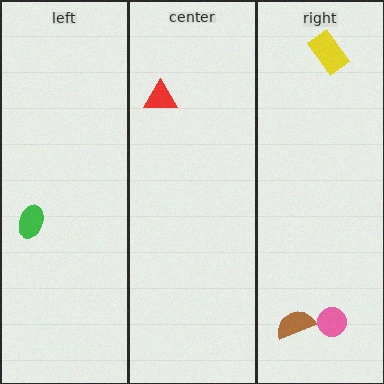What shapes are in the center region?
The red triangle.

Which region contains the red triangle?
The center region.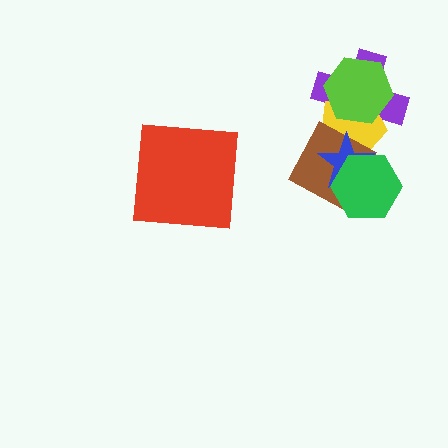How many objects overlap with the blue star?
4 objects overlap with the blue star.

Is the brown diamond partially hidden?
Yes, it is partially covered by another shape.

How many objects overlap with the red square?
0 objects overlap with the red square.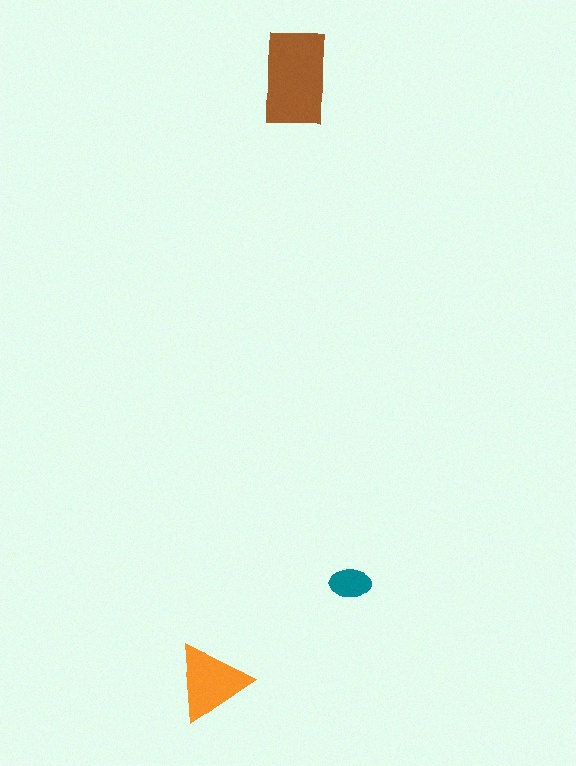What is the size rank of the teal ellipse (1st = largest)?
3rd.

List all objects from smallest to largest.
The teal ellipse, the orange triangle, the brown rectangle.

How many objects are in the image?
There are 3 objects in the image.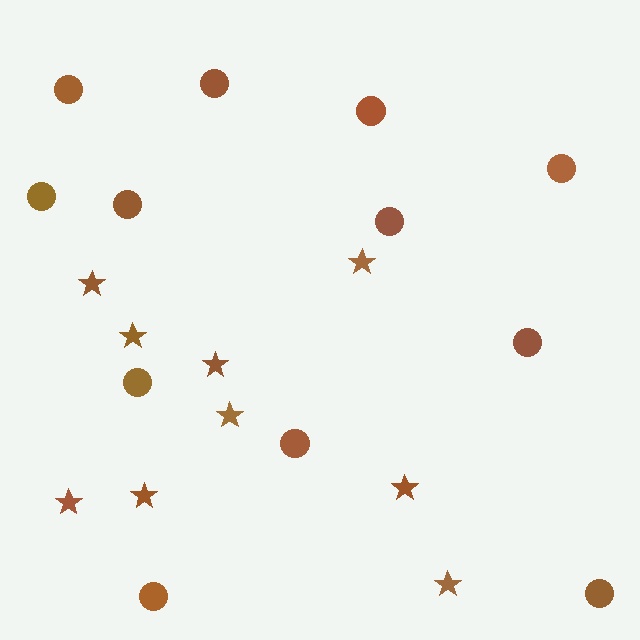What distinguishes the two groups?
There are 2 groups: one group of stars (9) and one group of circles (12).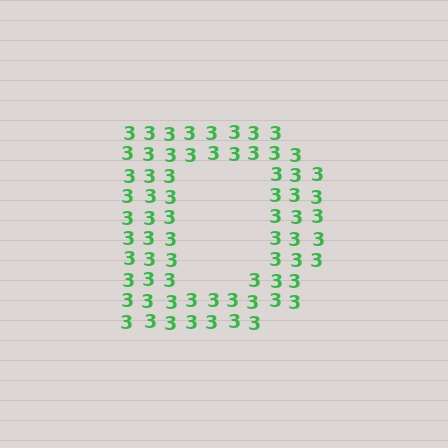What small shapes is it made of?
It is made of small digit 3's.